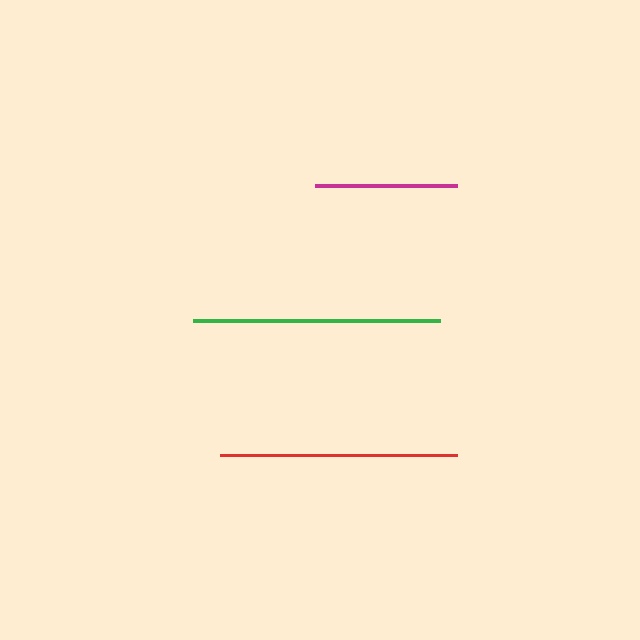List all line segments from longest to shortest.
From longest to shortest: green, red, magenta.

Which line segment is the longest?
The green line is the longest at approximately 247 pixels.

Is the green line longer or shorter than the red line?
The green line is longer than the red line.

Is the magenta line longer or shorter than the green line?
The green line is longer than the magenta line.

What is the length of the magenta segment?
The magenta segment is approximately 142 pixels long.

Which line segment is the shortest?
The magenta line is the shortest at approximately 142 pixels.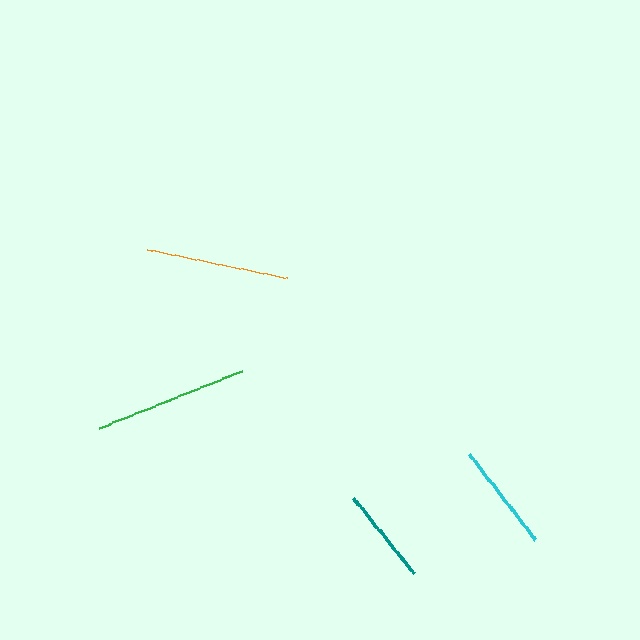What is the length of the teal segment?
The teal segment is approximately 97 pixels long.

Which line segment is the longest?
The green line is the longest at approximately 155 pixels.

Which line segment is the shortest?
The teal line is the shortest at approximately 97 pixels.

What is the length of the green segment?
The green segment is approximately 155 pixels long.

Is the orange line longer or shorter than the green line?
The green line is longer than the orange line.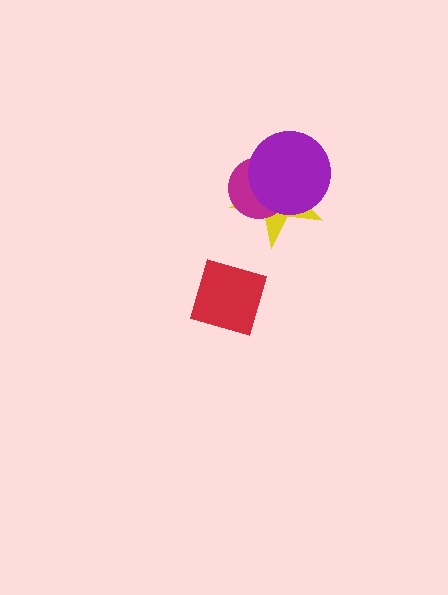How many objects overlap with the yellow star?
2 objects overlap with the yellow star.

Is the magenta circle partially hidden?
Yes, it is partially covered by another shape.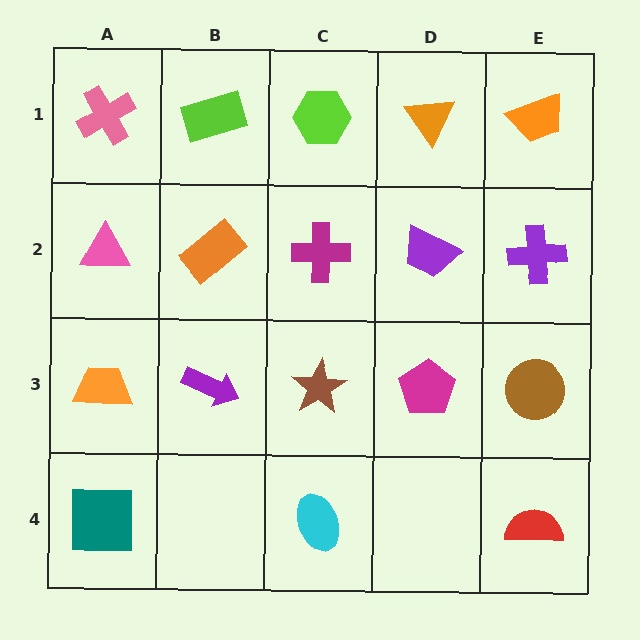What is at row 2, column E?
A purple cross.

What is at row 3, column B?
A purple arrow.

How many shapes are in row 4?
3 shapes.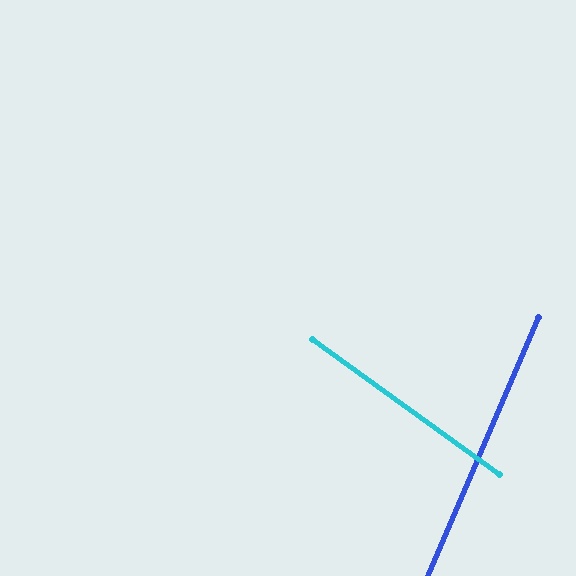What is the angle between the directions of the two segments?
Approximately 77 degrees.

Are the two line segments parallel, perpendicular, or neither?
Neither parallel nor perpendicular — they differ by about 77°.